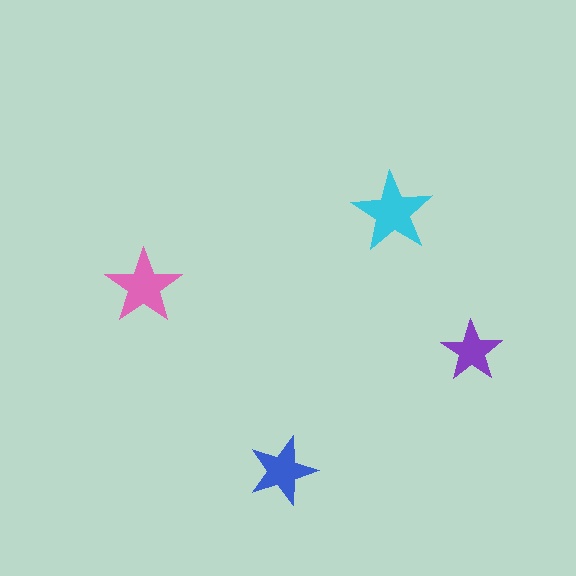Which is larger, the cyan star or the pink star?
The cyan one.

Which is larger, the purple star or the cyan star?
The cyan one.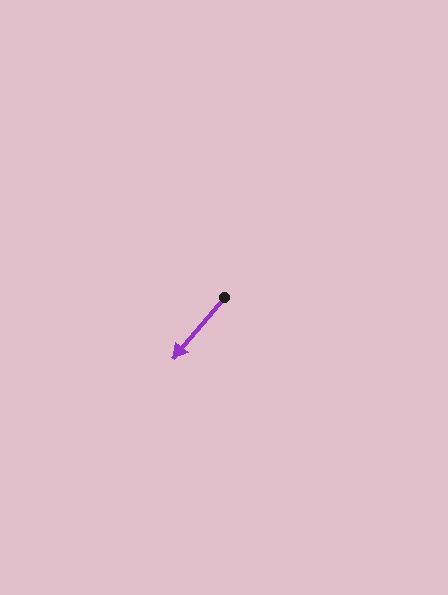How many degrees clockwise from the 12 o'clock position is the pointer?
Approximately 220 degrees.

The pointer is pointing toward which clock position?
Roughly 7 o'clock.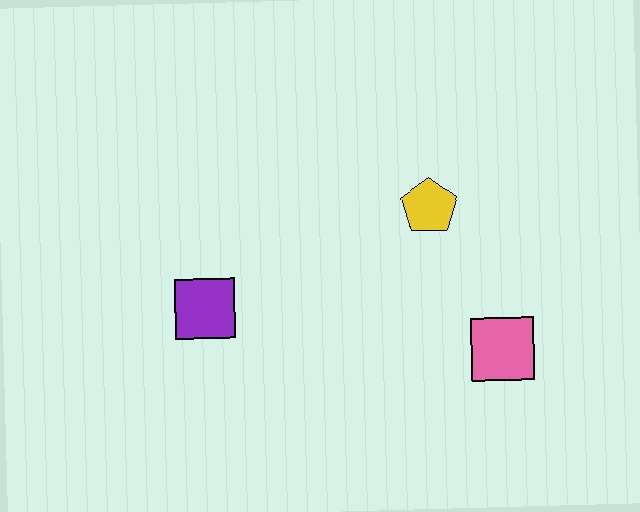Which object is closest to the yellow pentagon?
The pink square is closest to the yellow pentagon.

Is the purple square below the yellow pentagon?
Yes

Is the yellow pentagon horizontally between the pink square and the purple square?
Yes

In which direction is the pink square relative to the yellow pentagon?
The pink square is below the yellow pentagon.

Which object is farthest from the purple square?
The pink square is farthest from the purple square.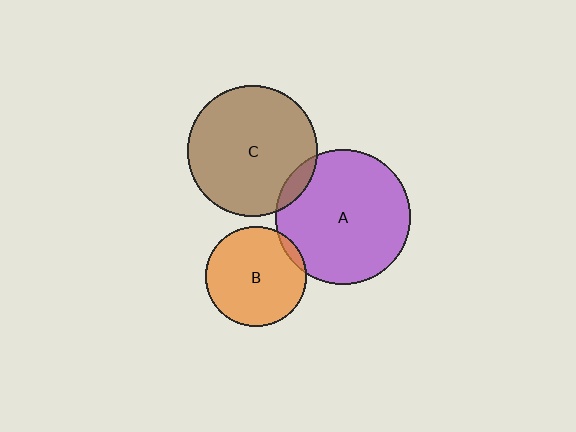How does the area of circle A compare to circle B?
Approximately 1.8 times.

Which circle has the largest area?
Circle A (purple).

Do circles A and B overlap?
Yes.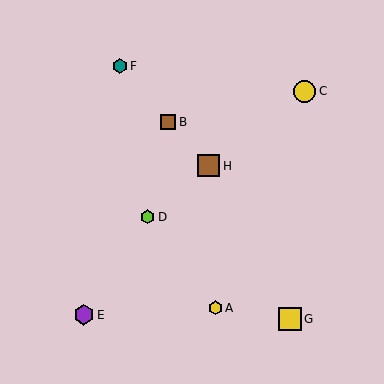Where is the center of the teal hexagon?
The center of the teal hexagon is at (120, 66).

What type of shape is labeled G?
Shape G is a yellow square.